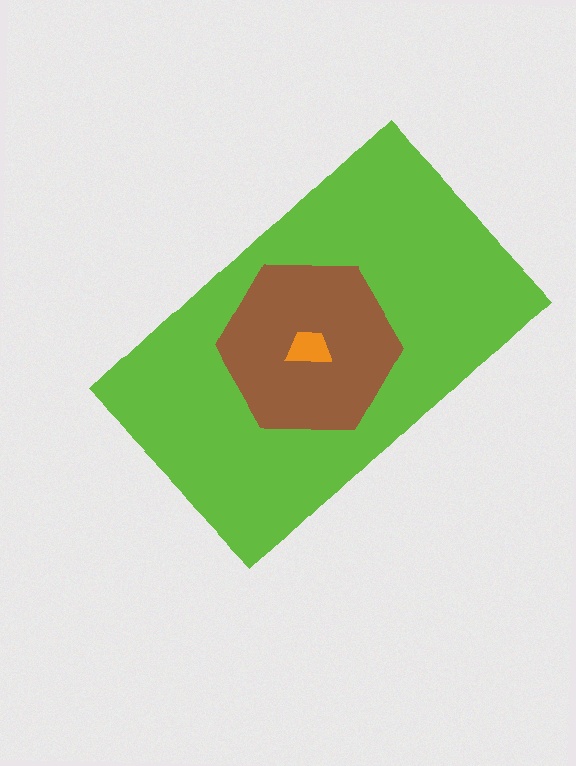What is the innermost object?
The orange trapezoid.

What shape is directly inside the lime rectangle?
The brown hexagon.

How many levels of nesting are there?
3.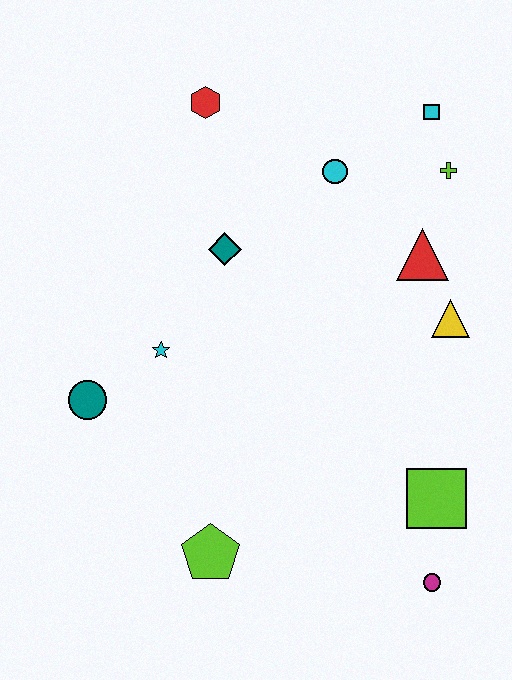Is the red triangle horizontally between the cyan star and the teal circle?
No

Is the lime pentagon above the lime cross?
No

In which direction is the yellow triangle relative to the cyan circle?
The yellow triangle is below the cyan circle.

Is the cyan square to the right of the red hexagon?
Yes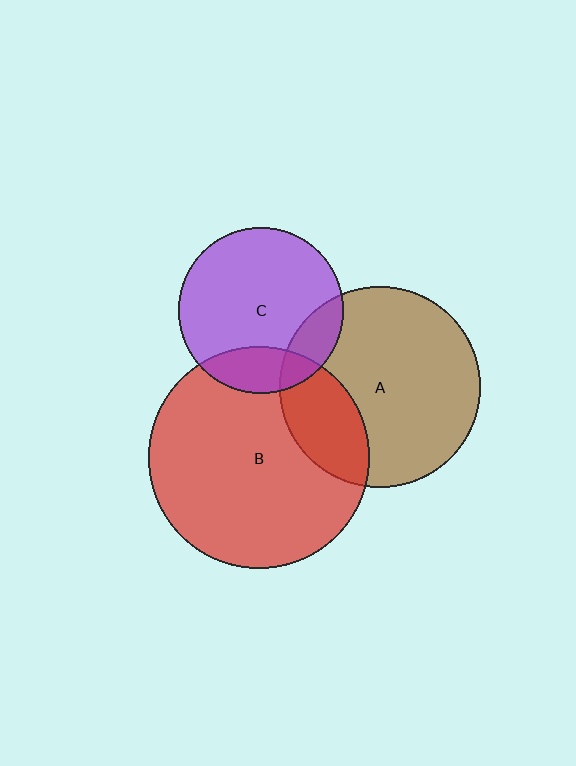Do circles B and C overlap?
Yes.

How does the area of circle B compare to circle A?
Approximately 1.2 times.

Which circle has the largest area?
Circle B (red).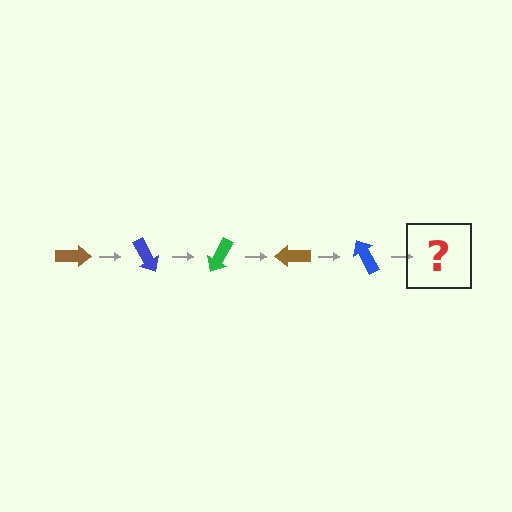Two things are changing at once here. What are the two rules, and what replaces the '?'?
The two rules are that it rotates 60 degrees each step and the color cycles through brown, blue, and green. The '?' should be a green arrow, rotated 300 degrees from the start.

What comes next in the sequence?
The next element should be a green arrow, rotated 300 degrees from the start.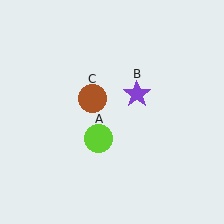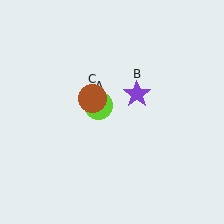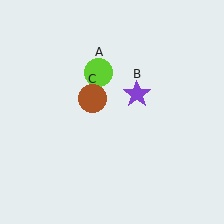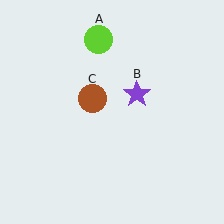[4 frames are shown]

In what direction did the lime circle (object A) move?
The lime circle (object A) moved up.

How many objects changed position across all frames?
1 object changed position: lime circle (object A).